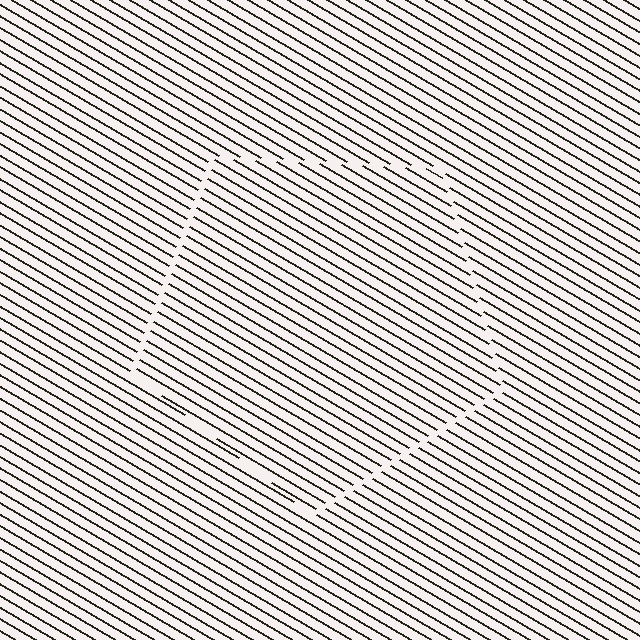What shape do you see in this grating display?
An illusory pentagon. The interior of the shape contains the same grating, shifted by half a period — the contour is defined by the phase discontinuity where line-ends from the inner and outer gratings abut.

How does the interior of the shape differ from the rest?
The interior of the shape contains the same grating, shifted by half a period — the contour is defined by the phase discontinuity where line-ends from the inner and outer gratings abut.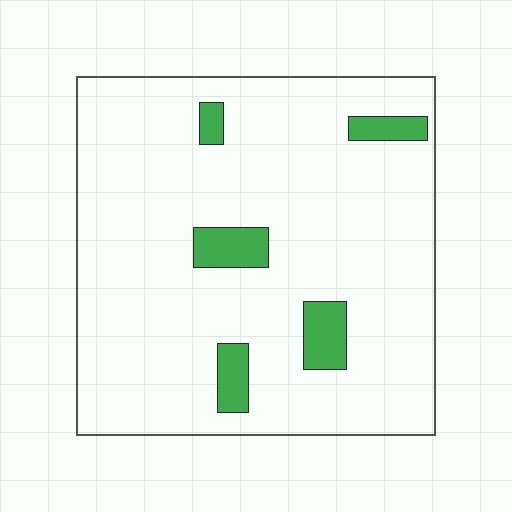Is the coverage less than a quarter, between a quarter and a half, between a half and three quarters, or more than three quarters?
Less than a quarter.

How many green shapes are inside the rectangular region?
5.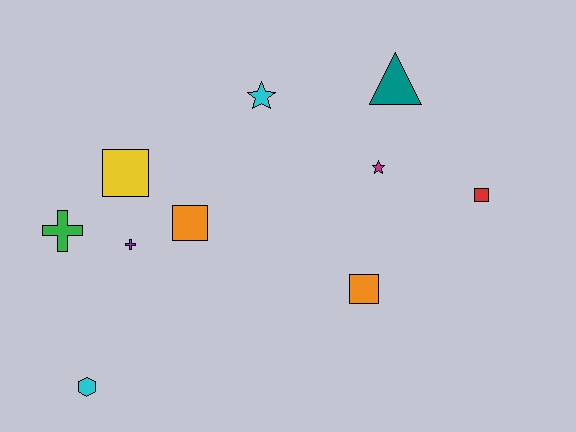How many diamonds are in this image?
There are no diamonds.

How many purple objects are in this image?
There is 1 purple object.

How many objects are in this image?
There are 10 objects.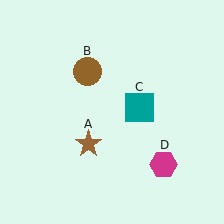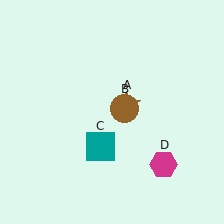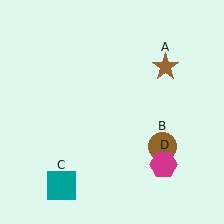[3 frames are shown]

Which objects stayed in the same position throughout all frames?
Magenta hexagon (object D) remained stationary.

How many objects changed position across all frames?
3 objects changed position: brown star (object A), brown circle (object B), teal square (object C).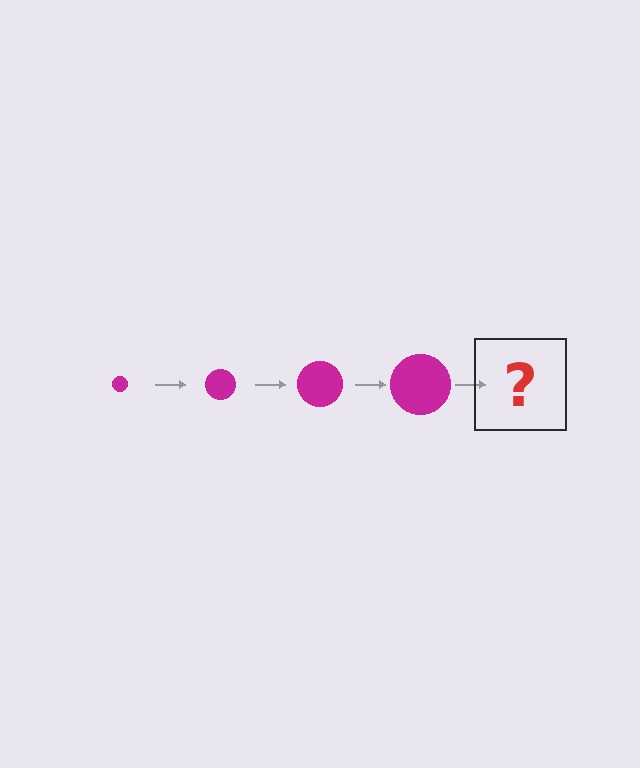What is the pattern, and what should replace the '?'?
The pattern is that the circle gets progressively larger each step. The '?' should be a magenta circle, larger than the previous one.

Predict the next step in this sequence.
The next step is a magenta circle, larger than the previous one.